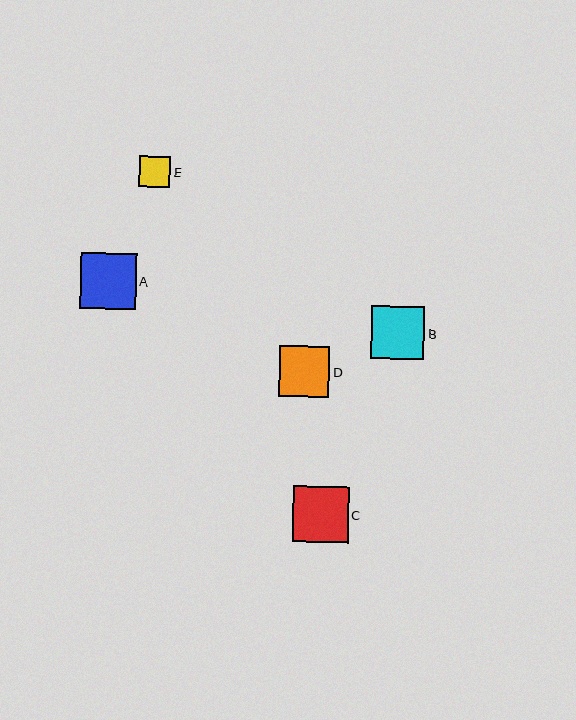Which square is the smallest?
Square E is the smallest with a size of approximately 31 pixels.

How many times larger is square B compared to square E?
Square B is approximately 1.7 times the size of square E.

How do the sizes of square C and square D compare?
Square C and square D are approximately the same size.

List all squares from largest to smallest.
From largest to smallest: C, A, B, D, E.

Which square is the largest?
Square C is the largest with a size of approximately 56 pixels.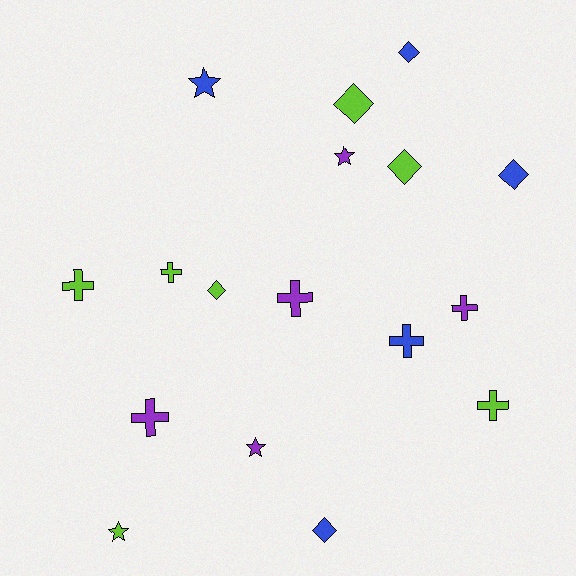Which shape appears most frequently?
Cross, with 7 objects.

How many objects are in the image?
There are 17 objects.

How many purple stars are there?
There are 2 purple stars.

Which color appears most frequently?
Lime, with 7 objects.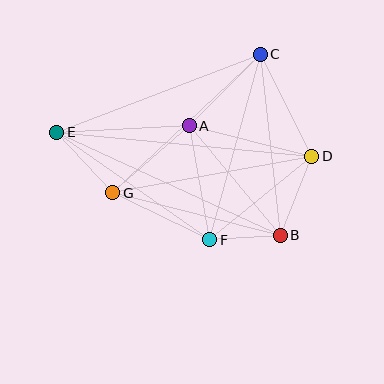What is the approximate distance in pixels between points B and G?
The distance between B and G is approximately 173 pixels.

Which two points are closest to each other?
Points B and F are closest to each other.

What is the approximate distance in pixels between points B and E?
The distance between B and E is approximately 246 pixels.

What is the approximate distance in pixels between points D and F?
The distance between D and F is approximately 132 pixels.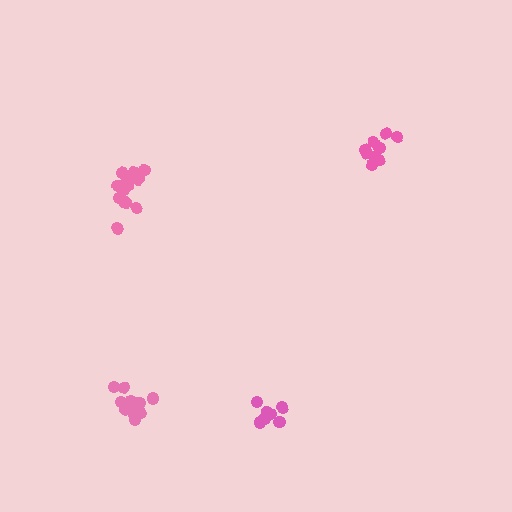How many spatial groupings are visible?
There are 4 spatial groupings.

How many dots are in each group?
Group 1: 14 dots, Group 2: 12 dots, Group 3: 9 dots, Group 4: 8 dots (43 total).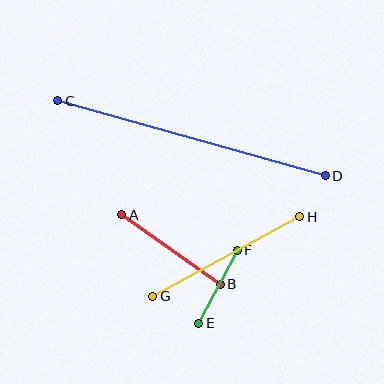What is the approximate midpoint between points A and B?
The midpoint is at approximately (171, 249) pixels.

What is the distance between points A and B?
The distance is approximately 121 pixels.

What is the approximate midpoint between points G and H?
The midpoint is at approximately (226, 256) pixels.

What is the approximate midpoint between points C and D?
The midpoint is at approximately (192, 138) pixels.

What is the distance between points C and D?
The distance is approximately 278 pixels.